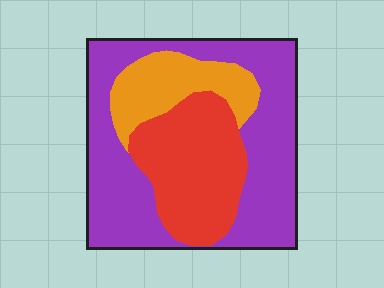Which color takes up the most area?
Purple, at roughly 55%.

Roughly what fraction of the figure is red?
Red takes up between a quarter and a half of the figure.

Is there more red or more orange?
Red.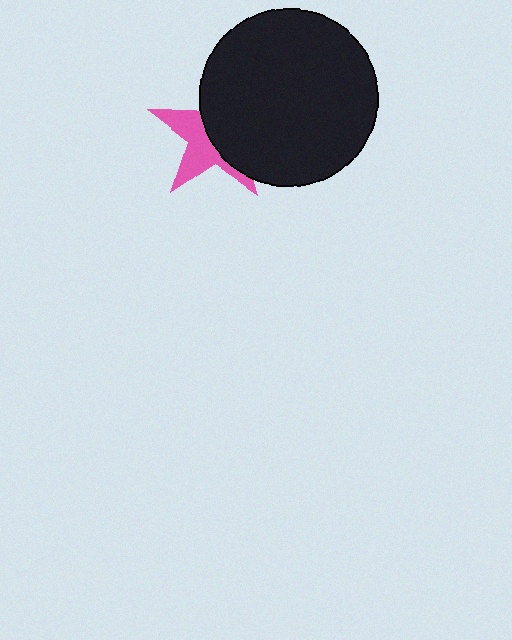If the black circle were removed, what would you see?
You would see the complete pink star.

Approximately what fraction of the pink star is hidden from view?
Roughly 57% of the pink star is hidden behind the black circle.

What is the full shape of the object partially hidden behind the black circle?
The partially hidden object is a pink star.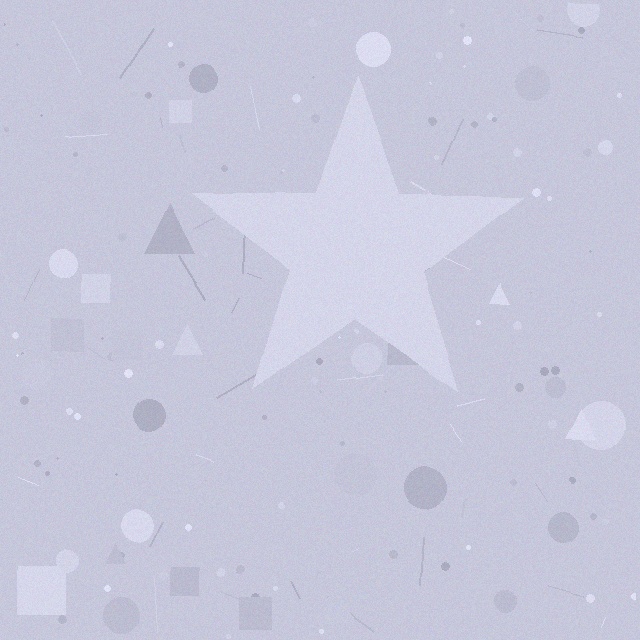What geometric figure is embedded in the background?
A star is embedded in the background.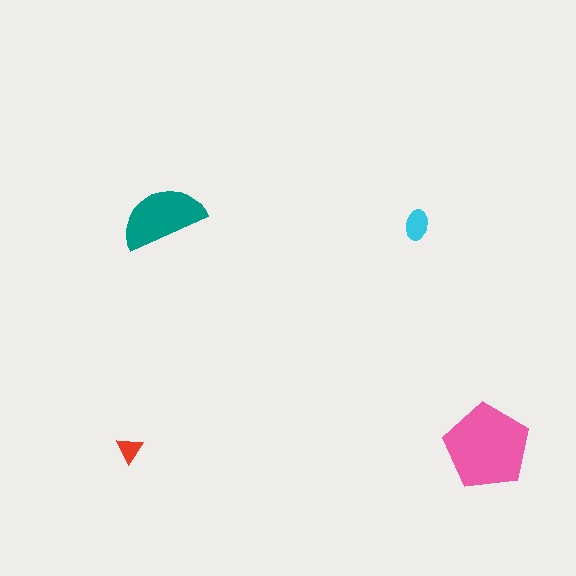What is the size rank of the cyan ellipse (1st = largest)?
3rd.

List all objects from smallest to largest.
The red triangle, the cyan ellipse, the teal semicircle, the pink pentagon.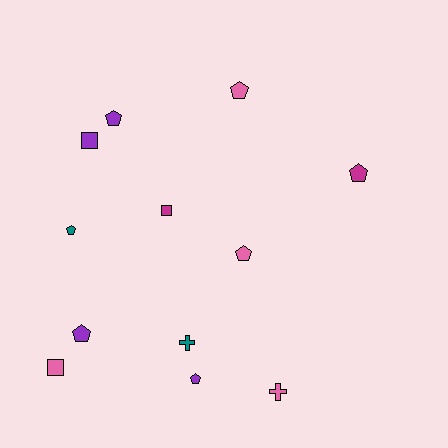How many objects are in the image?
There are 12 objects.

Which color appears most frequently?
Pink, with 4 objects.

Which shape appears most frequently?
Pentagon, with 7 objects.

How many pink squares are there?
There is 1 pink square.